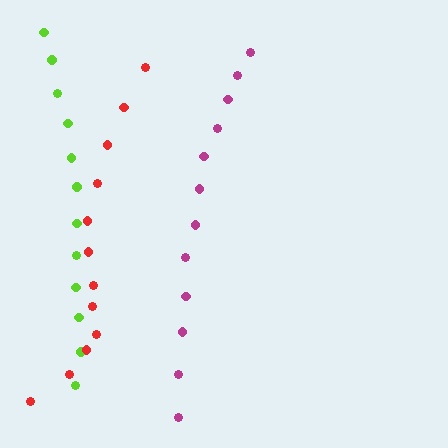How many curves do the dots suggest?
There are 3 distinct paths.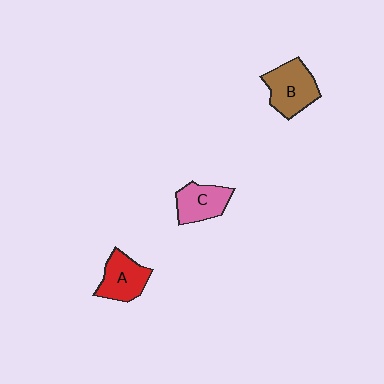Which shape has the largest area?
Shape B (brown).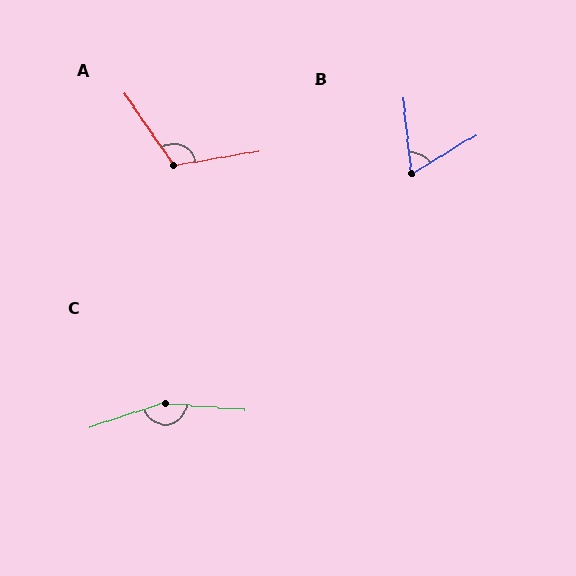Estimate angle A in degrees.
Approximately 115 degrees.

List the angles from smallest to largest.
B (65°), A (115°), C (157°).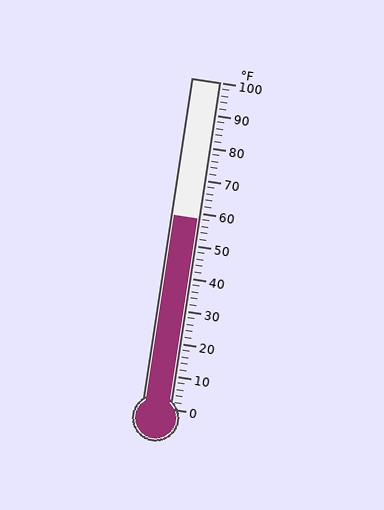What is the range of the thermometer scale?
The thermometer scale ranges from 0°F to 100°F.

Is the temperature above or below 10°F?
The temperature is above 10°F.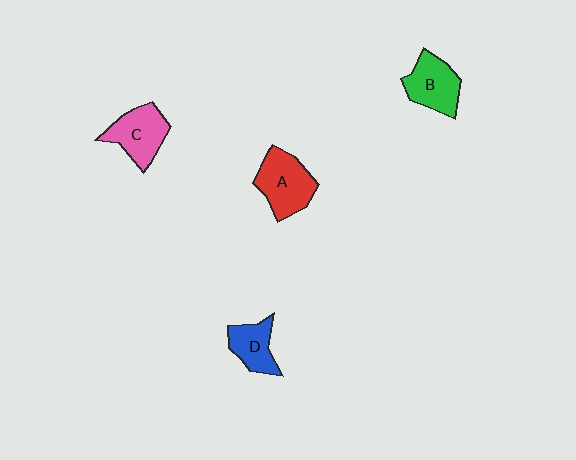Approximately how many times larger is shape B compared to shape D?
Approximately 1.3 times.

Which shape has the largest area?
Shape A (red).